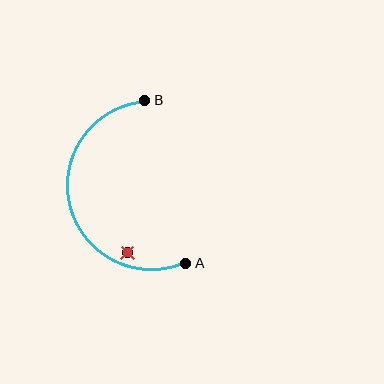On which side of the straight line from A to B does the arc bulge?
The arc bulges to the left of the straight line connecting A and B.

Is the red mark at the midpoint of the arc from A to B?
No — the red mark does not lie on the arc at all. It sits slightly inside the curve.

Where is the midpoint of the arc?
The arc midpoint is the point on the curve farthest from the straight line joining A and B. It sits to the left of that line.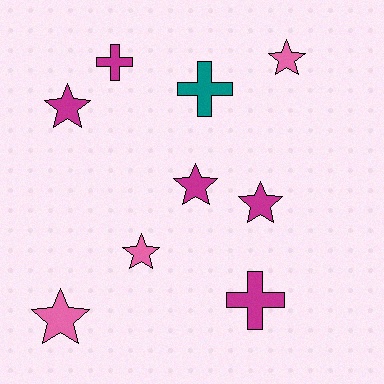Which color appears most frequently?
Magenta, with 5 objects.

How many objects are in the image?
There are 9 objects.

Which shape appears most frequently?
Star, with 6 objects.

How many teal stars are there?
There are no teal stars.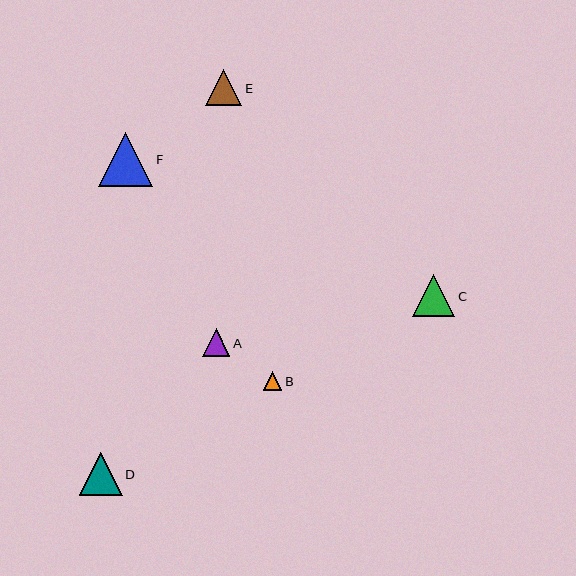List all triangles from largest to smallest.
From largest to smallest: F, D, C, E, A, B.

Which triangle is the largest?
Triangle F is the largest with a size of approximately 54 pixels.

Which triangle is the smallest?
Triangle B is the smallest with a size of approximately 19 pixels.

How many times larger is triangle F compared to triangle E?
Triangle F is approximately 1.5 times the size of triangle E.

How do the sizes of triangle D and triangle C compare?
Triangle D and triangle C are approximately the same size.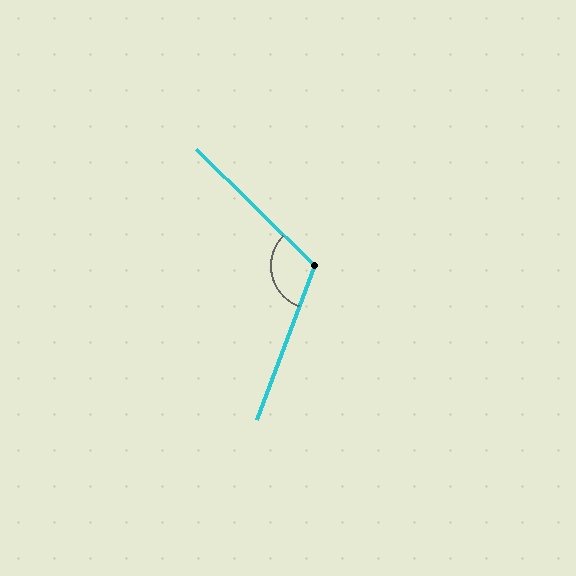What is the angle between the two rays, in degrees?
Approximately 114 degrees.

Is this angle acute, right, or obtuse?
It is obtuse.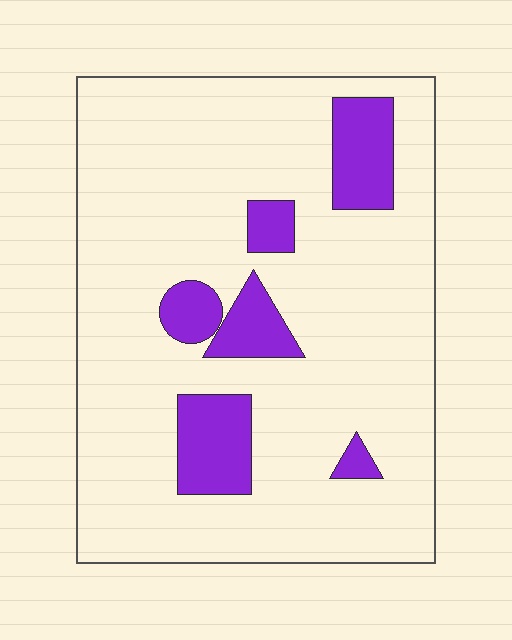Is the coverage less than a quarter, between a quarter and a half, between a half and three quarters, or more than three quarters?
Less than a quarter.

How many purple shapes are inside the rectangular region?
6.